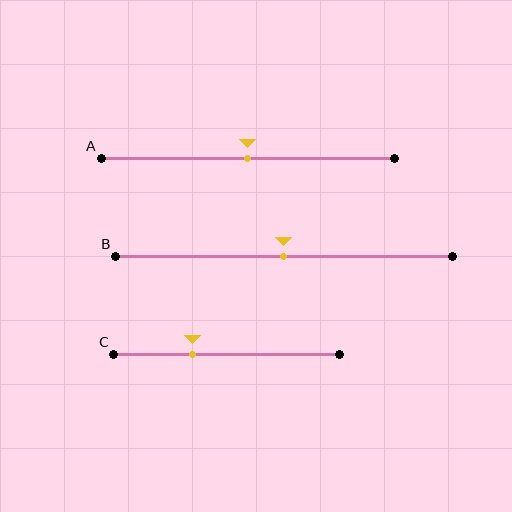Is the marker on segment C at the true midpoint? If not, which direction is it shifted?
No, the marker on segment C is shifted to the left by about 15% of the segment length.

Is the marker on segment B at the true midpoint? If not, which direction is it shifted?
Yes, the marker on segment B is at the true midpoint.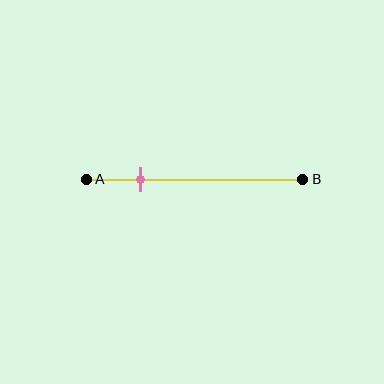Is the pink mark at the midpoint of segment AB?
No, the mark is at about 25% from A, not at the 50% midpoint.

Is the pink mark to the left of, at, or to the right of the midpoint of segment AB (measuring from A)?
The pink mark is to the left of the midpoint of segment AB.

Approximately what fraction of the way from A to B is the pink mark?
The pink mark is approximately 25% of the way from A to B.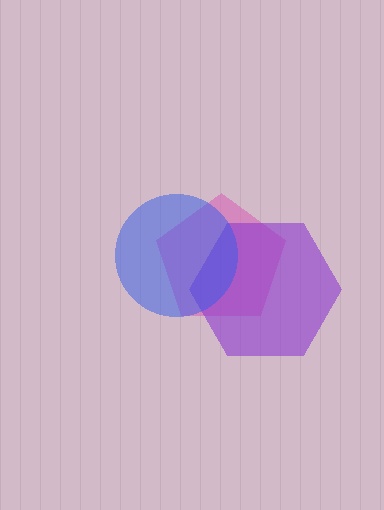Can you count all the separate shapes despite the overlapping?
Yes, there are 3 separate shapes.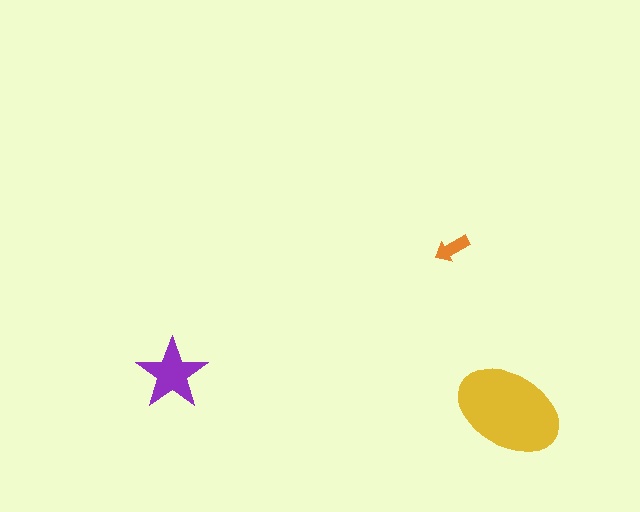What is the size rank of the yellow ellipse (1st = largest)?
1st.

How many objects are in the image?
There are 3 objects in the image.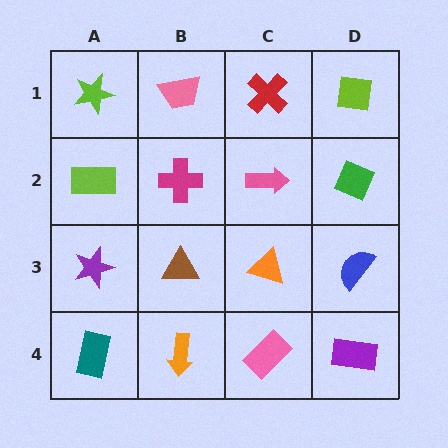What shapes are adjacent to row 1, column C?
A pink arrow (row 2, column C), a pink trapezoid (row 1, column B), a lime square (row 1, column D).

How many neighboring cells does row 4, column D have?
2.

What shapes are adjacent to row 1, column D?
A green diamond (row 2, column D), a red cross (row 1, column C).